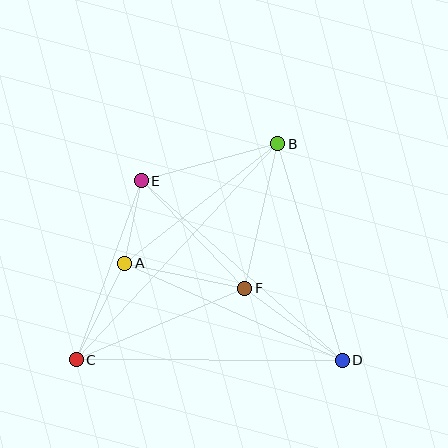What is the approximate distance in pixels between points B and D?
The distance between B and D is approximately 226 pixels.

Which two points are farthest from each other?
Points B and C are farthest from each other.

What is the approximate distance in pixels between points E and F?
The distance between E and F is approximately 149 pixels.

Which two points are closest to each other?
Points A and E are closest to each other.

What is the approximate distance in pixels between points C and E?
The distance between C and E is approximately 190 pixels.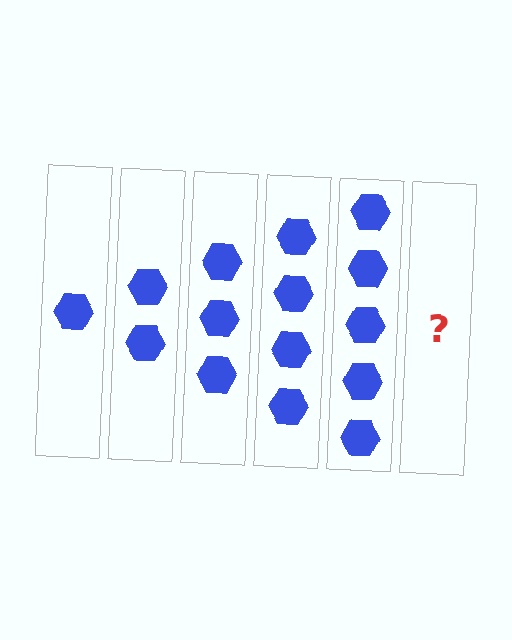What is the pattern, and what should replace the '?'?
The pattern is that each step adds one more hexagon. The '?' should be 6 hexagons.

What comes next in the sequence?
The next element should be 6 hexagons.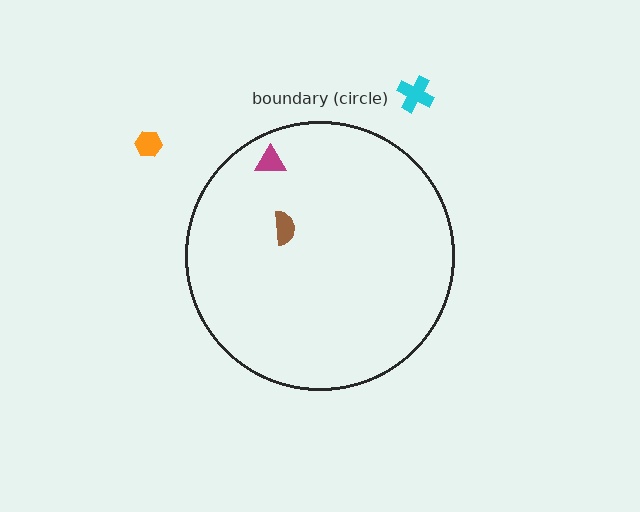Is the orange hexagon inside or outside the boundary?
Outside.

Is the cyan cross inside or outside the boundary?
Outside.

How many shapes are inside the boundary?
2 inside, 2 outside.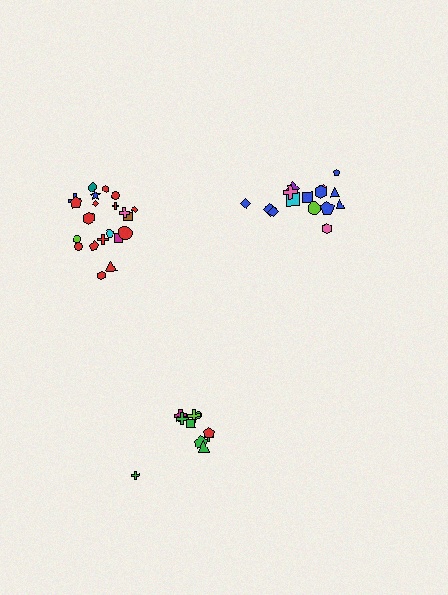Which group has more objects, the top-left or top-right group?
The top-left group.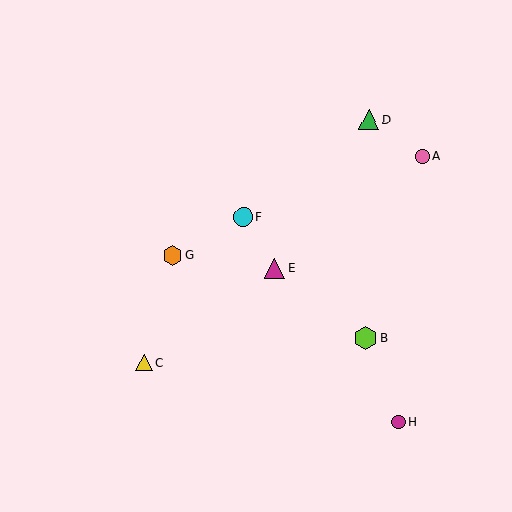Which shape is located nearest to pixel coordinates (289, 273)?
The magenta triangle (labeled E) at (275, 269) is nearest to that location.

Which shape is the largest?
The lime hexagon (labeled B) is the largest.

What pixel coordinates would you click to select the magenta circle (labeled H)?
Click at (398, 422) to select the magenta circle H.